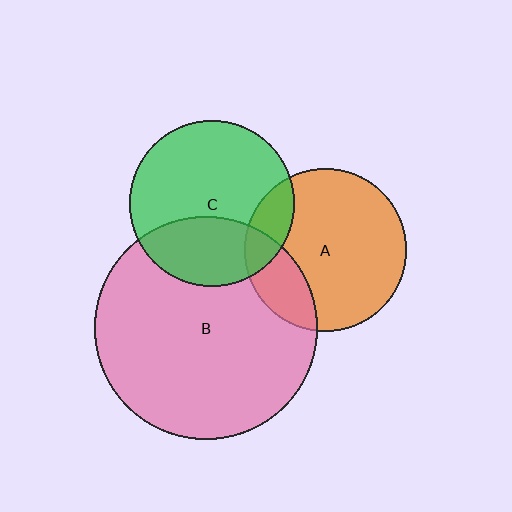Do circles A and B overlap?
Yes.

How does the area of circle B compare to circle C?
Approximately 1.8 times.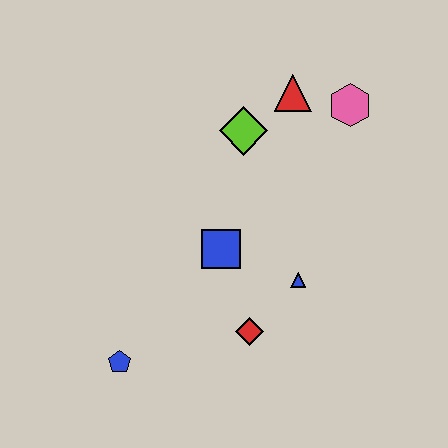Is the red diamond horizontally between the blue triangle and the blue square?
Yes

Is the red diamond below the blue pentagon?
No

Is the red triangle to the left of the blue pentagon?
No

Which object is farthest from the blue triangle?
The blue pentagon is farthest from the blue triangle.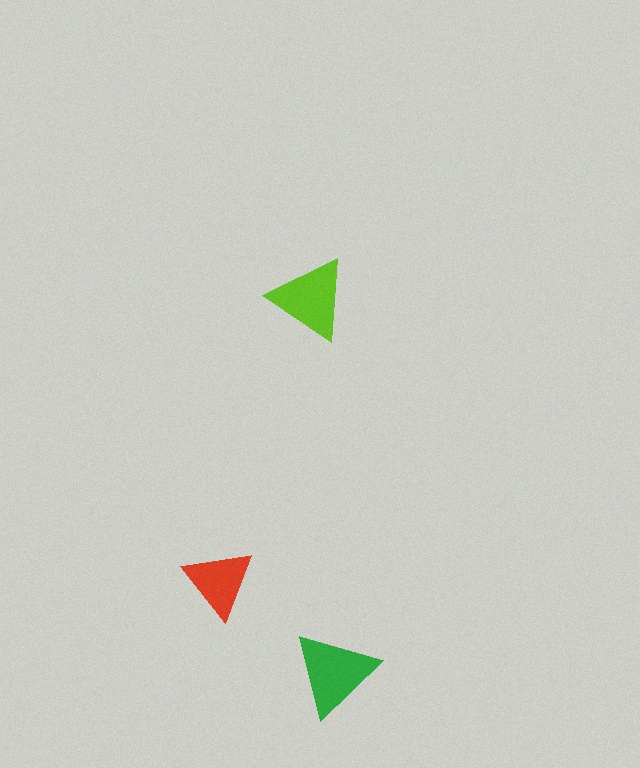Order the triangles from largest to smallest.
the green one, the lime one, the red one.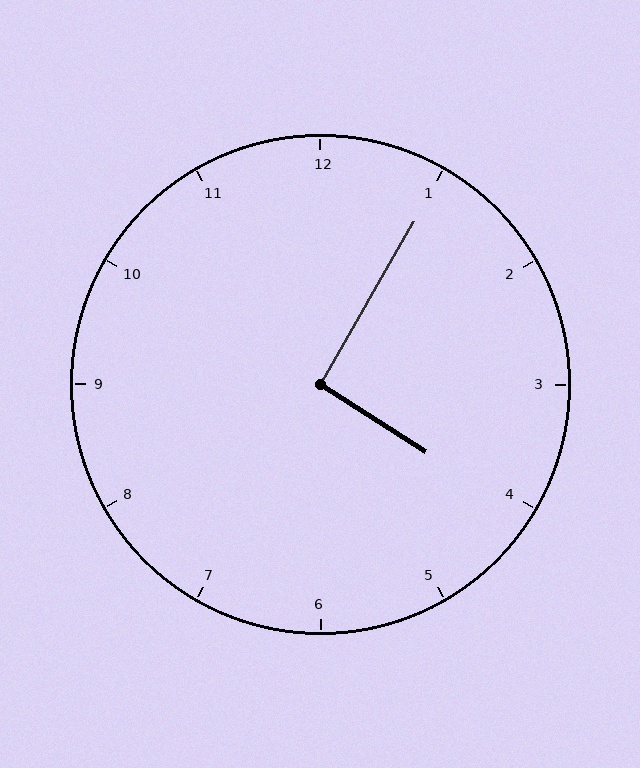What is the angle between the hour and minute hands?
Approximately 92 degrees.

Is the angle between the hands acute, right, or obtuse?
It is right.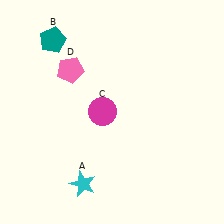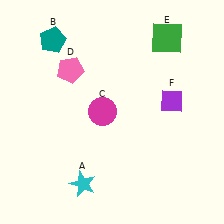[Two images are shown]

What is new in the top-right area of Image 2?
A purple diamond (F) was added in the top-right area of Image 2.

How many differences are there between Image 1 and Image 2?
There are 2 differences between the two images.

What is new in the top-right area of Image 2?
A green square (E) was added in the top-right area of Image 2.